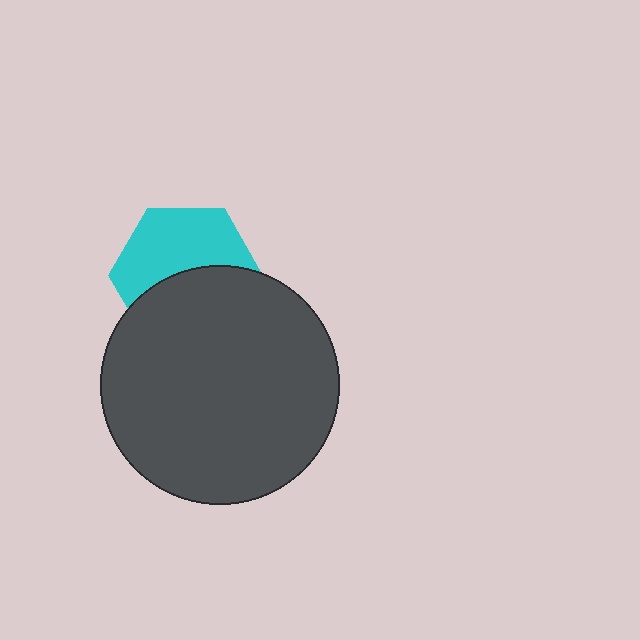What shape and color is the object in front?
The object in front is a dark gray circle.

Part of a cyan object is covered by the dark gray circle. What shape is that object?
It is a hexagon.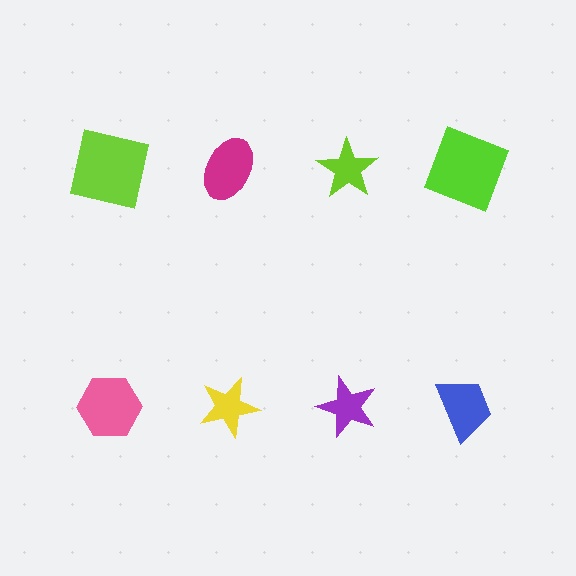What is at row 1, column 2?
A magenta ellipse.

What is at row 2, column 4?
A blue trapezoid.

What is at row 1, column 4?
A lime square.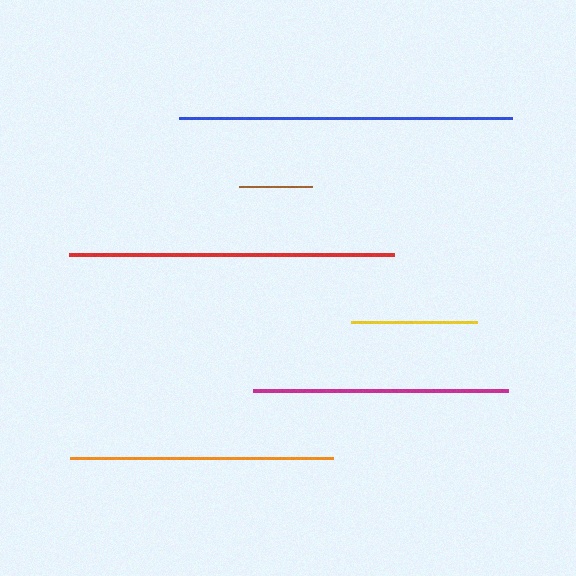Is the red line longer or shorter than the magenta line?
The red line is longer than the magenta line.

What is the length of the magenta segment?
The magenta segment is approximately 255 pixels long.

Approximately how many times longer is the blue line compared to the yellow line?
The blue line is approximately 2.6 times the length of the yellow line.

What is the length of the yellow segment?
The yellow segment is approximately 126 pixels long.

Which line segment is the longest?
The blue line is the longest at approximately 333 pixels.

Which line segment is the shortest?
The brown line is the shortest at approximately 73 pixels.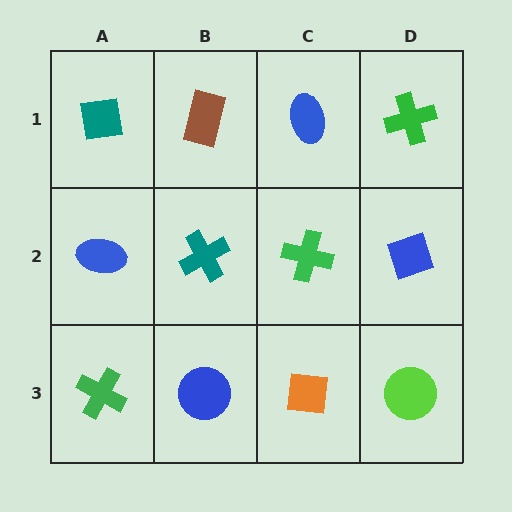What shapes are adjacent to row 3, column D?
A blue diamond (row 2, column D), an orange square (row 3, column C).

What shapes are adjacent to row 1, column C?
A green cross (row 2, column C), a brown rectangle (row 1, column B), a green cross (row 1, column D).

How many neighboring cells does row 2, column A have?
3.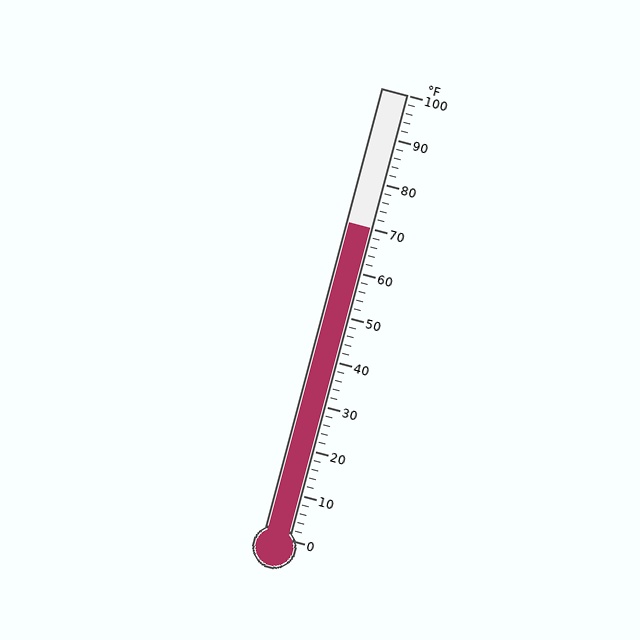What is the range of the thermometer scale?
The thermometer scale ranges from 0°F to 100°F.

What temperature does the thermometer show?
The thermometer shows approximately 70°F.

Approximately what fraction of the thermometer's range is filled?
The thermometer is filled to approximately 70% of its range.